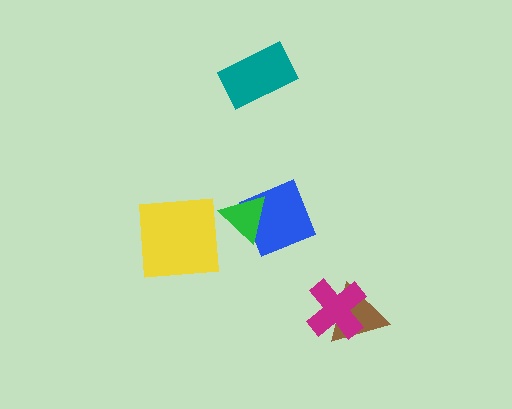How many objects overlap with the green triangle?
1 object overlaps with the green triangle.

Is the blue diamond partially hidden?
Yes, it is partially covered by another shape.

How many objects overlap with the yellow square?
0 objects overlap with the yellow square.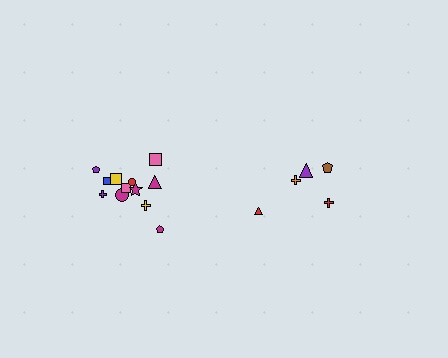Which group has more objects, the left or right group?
The left group.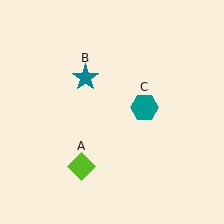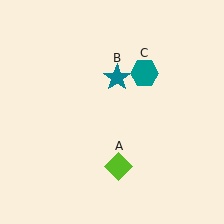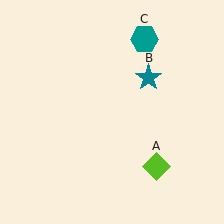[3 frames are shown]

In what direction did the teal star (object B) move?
The teal star (object B) moved right.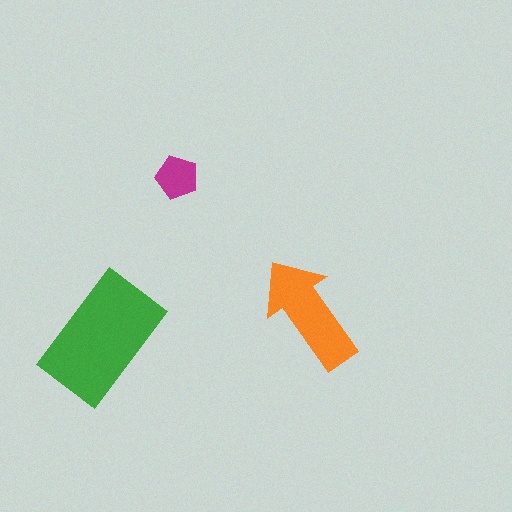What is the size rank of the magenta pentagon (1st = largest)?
3rd.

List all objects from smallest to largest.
The magenta pentagon, the orange arrow, the green rectangle.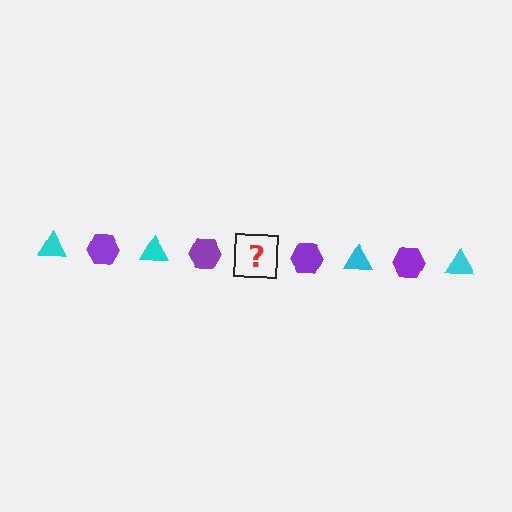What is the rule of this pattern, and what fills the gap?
The rule is that the pattern alternates between cyan triangle and purple hexagon. The gap should be filled with a cyan triangle.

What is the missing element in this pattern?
The missing element is a cyan triangle.